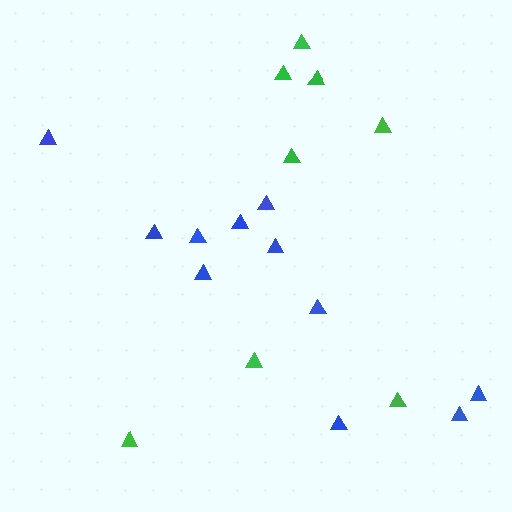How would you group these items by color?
There are 2 groups: one group of blue triangles (11) and one group of green triangles (8).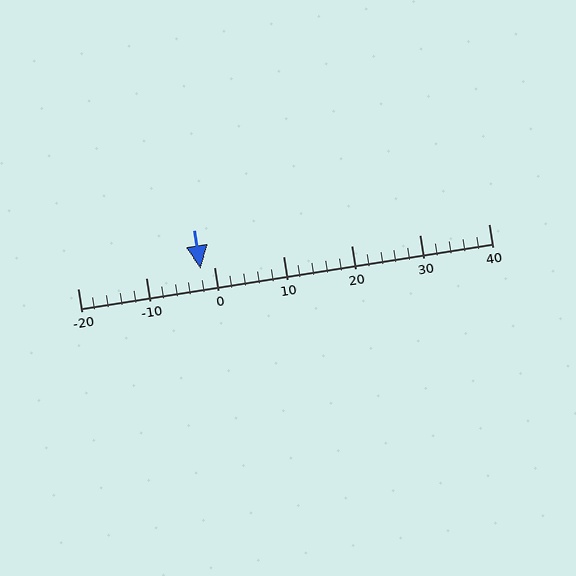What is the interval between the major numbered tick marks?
The major tick marks are spaced 10 units apart.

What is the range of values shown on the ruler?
The ruler shows values from -20 to 40.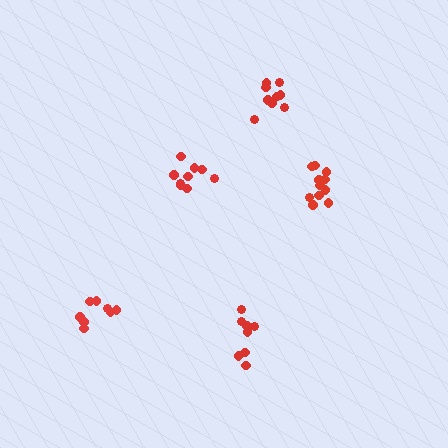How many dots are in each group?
Group 1: 9 dots, Group 2: 8 dots, Group 3: 8 dots, Group 4: 11 dots, Group 5: 9 dots (45 total).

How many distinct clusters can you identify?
There are 5 distinct clusters.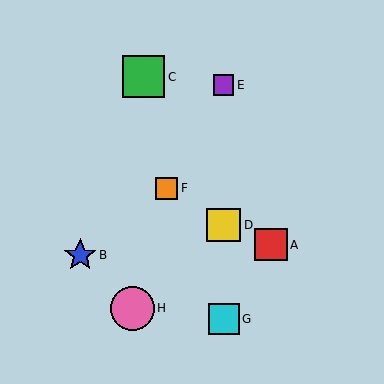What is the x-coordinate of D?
Object D is at x≈224.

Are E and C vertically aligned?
No, E is at x≈224 and C is at x≈144.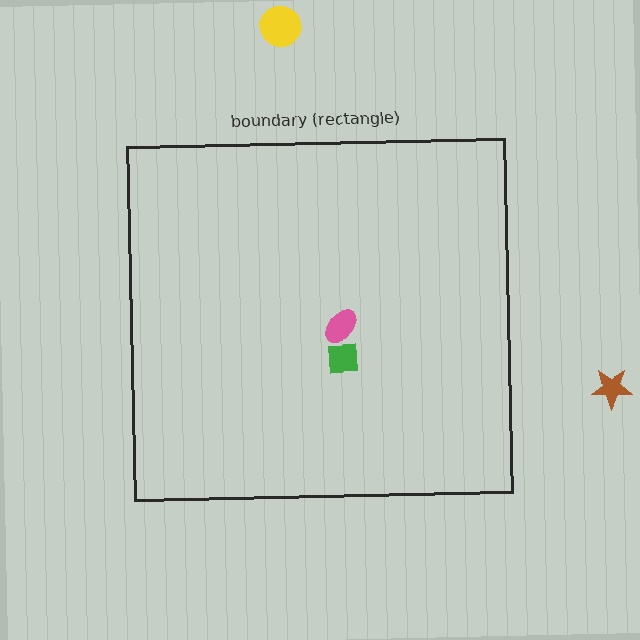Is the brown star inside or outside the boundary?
Outside.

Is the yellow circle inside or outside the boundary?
Outside.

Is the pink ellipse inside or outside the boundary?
Inside.